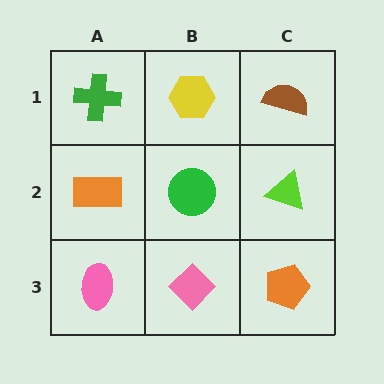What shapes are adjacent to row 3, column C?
A lime triangle (row 2, column C), a pink diamond (row 3, column B).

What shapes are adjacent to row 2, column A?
A green cross (row 1, column A), a pink ellipse (row 3, column A), a green circle (row 2, column B).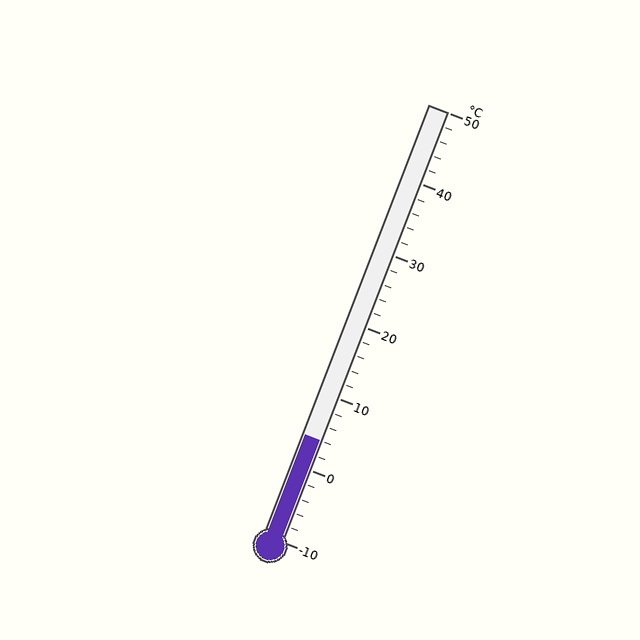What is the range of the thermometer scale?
The thermometer scale ranges from -10°C to 50°C.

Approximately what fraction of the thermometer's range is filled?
The thermometer is filled to approximately 25% of its range.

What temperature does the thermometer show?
The thermometer shows approximately 4°C.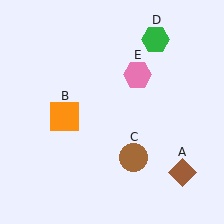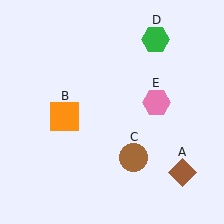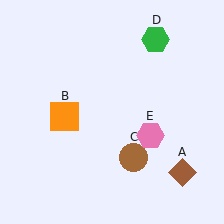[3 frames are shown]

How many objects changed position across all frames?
1 object changed position: pink hexagon (object E).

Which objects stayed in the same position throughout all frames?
Brown diamond (object A) and orange square (object B) and brown circle (object C) and green hexagon (object D) remained stationary.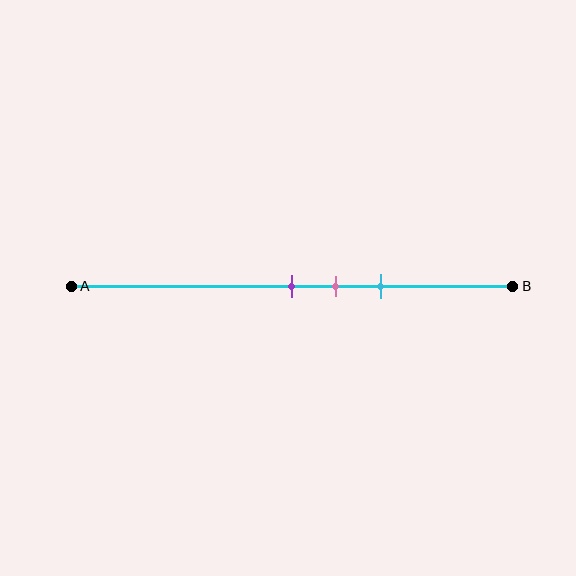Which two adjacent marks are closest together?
The purple and pink marks are the closest adjacent pair.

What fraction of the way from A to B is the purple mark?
The purple mark is approximately 50% (0.5) of the way from A to B.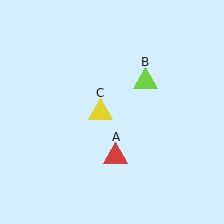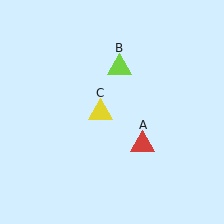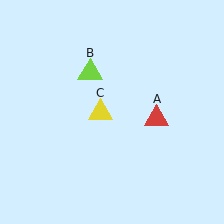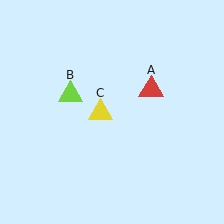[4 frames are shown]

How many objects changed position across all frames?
2 objects changed position: red triangle (object A), lime triangle (object B).